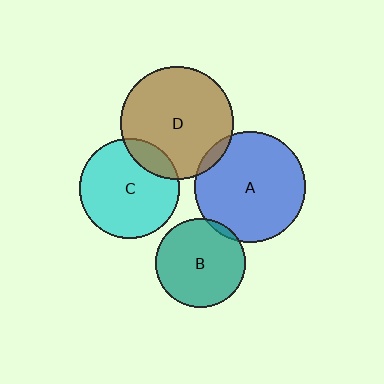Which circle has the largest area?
Circle D (brown).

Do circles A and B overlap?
Yes.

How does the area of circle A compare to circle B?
Approximately 1.5 times.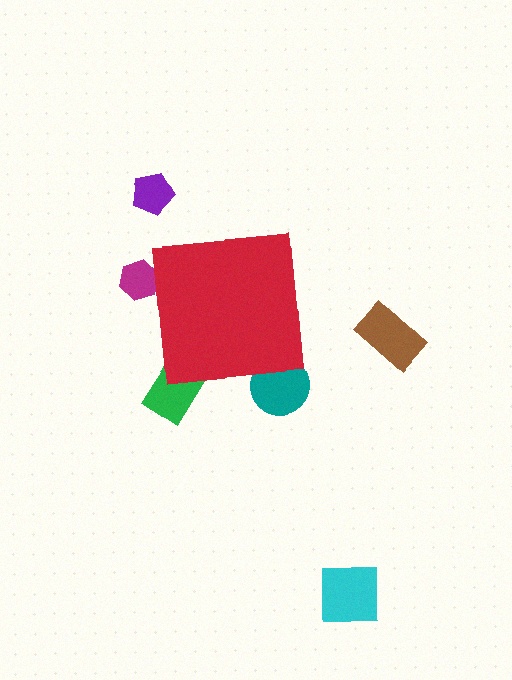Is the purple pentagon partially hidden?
No, the purple pentagon is fully visible.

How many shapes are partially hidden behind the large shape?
3 shapes are partially hidden.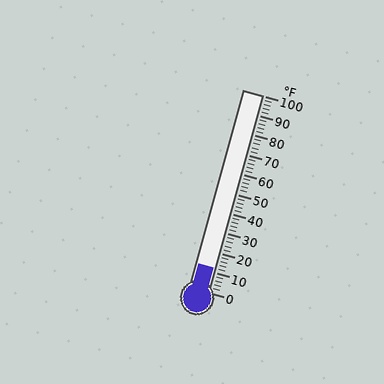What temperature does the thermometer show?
The thermometer shows approximately 12°F.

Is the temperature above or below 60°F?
The temperature is below 60°F.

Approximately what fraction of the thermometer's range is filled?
The thermometer is filled to approximately 10% of its range.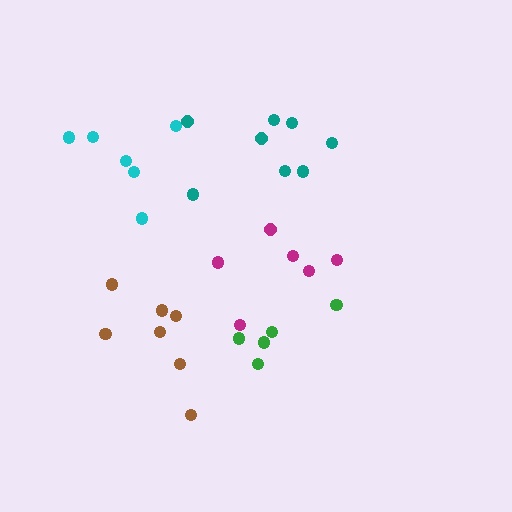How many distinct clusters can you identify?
There are 5 distinct clusters.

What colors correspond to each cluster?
The clusters are colored: magenta, cyan, brown, green, teal.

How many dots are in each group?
Group 1: 6 dots, Group 2: 6 dots, Group 3: 7 dots, Group 4: 5 dots, Group 5: 8 dots (32 total).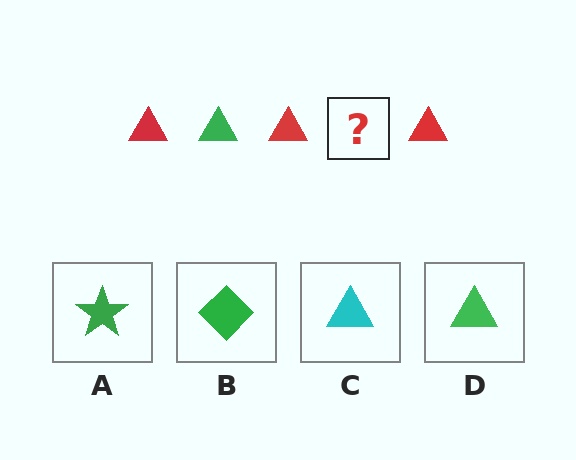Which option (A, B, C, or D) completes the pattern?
D.